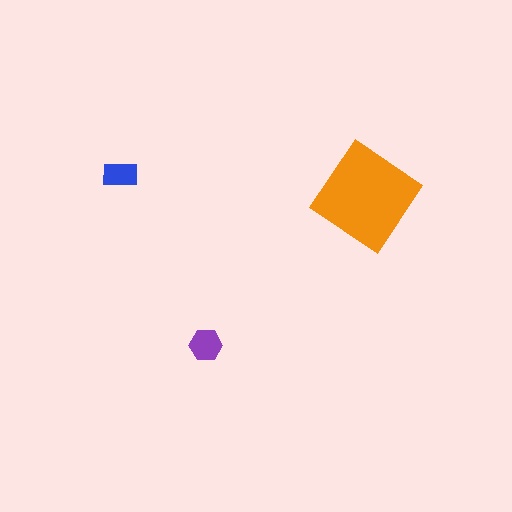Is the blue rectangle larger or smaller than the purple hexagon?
Smaller.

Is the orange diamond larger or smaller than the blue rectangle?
Larger.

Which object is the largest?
The orange diamond.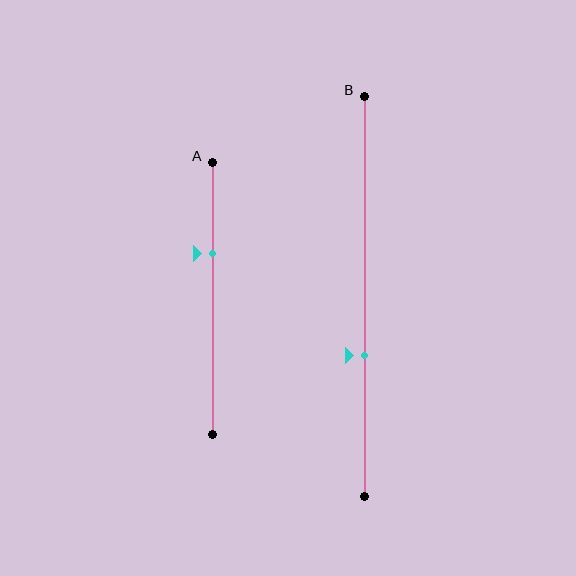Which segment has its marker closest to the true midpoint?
Segment B has its marker closest to the true midpoint.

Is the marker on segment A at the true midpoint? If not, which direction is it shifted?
No, the marker on segment A is shifted upward by about 16% of the segment length.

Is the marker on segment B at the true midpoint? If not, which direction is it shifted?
No, the marker on segment B is shifted downward by about 15% of the segment length.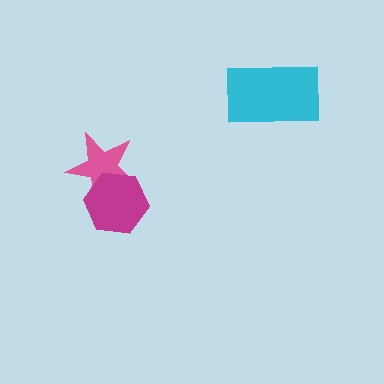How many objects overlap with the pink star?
1 object overlaps with the pink star.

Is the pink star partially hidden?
Yes, it is partially covered by another shape.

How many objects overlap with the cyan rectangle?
0 objects overlap with the cyan rectangle.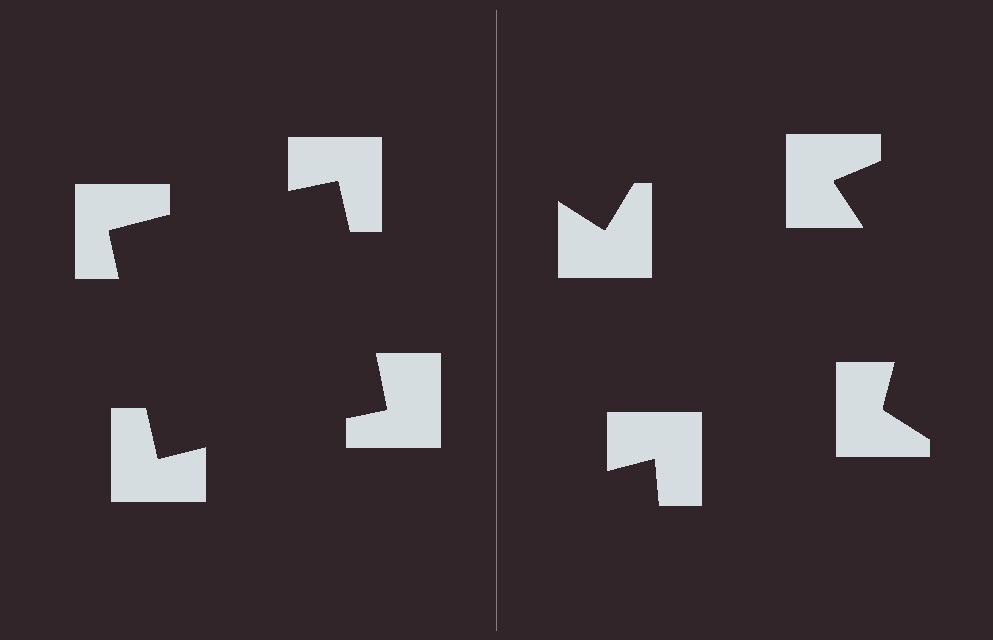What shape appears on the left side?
An illusory square.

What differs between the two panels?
The notched squares are positioned identically on both sides; only the wedge orientations differ. On the left they align to a square; on the right they are misaligned.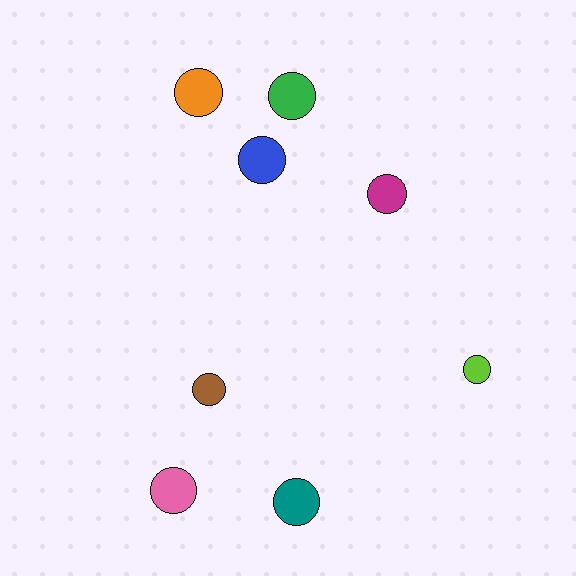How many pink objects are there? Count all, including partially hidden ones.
There is 1 pink object.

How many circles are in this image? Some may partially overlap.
There are 8 circles.